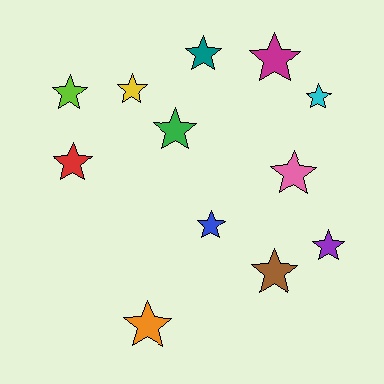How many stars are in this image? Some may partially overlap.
There are 12 stars.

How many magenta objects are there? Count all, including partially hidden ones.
There is 1 magenta object.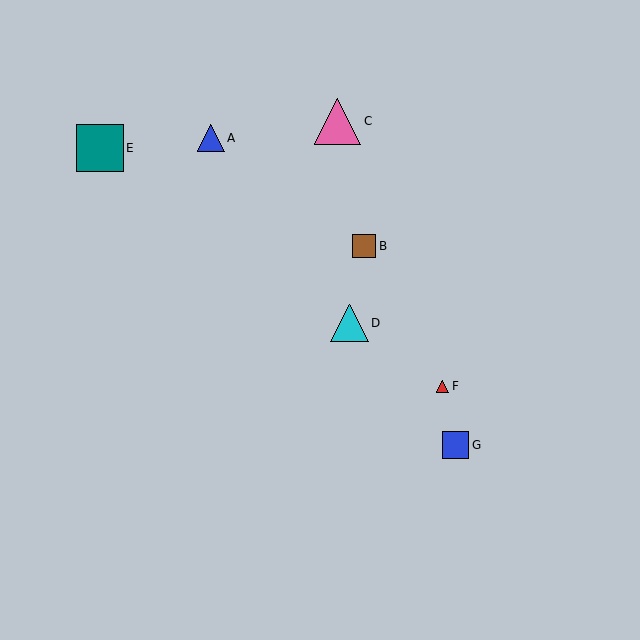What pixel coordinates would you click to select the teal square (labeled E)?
Click at (100, 148) to select the teal square E.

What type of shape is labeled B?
Shape B is a brown square.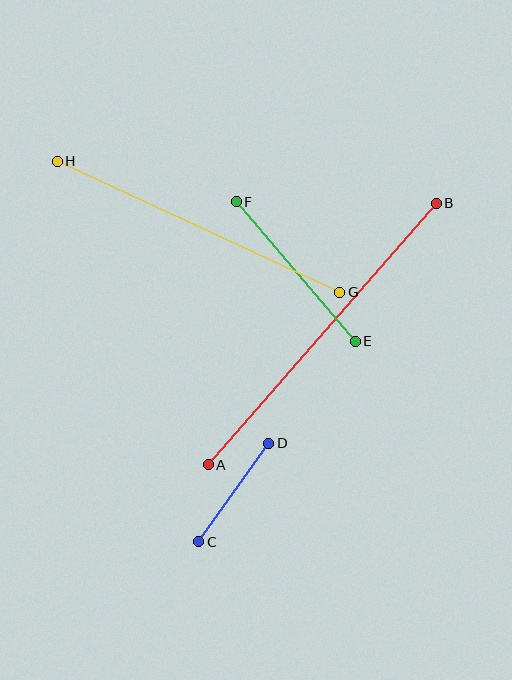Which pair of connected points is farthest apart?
Points A and B are farthest apart.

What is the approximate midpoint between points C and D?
The midpoint is at approximately (234, 492) pixels.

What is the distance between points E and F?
The distance is approximately 183 pixels.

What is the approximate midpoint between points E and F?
The midpoint is at approximately (296, 272) pixels.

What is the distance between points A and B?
The distance is approximately 347 pixels.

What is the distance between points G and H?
The distance is approximately 311 pixels.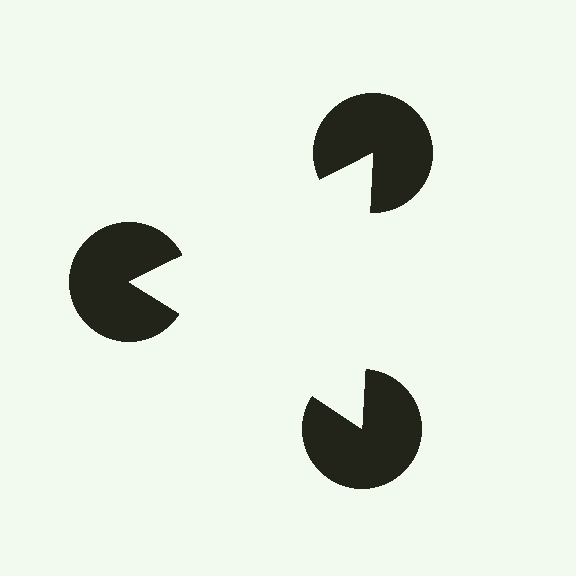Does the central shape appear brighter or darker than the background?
It typically appears slightly brighter than the background, even though no actual brightness change is drawn.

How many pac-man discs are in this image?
There are 3 — one at each vertex of the illusory triangle.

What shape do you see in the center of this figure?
An illusory triangle — its edges are inferred from the aligned wedge cuts in the pac-man discs, not physically drawn.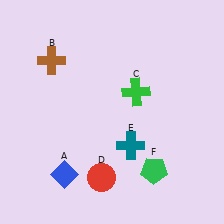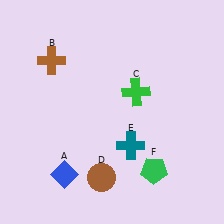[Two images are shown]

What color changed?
The circle (D) changed from red in Image 1 to brown in Image 2.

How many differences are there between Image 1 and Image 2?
There is 1 difference between the two images.